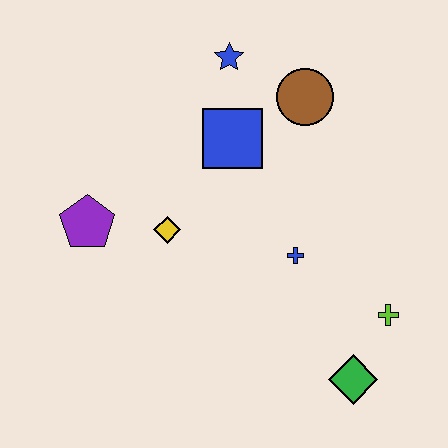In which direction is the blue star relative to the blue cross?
The blue star is above the blue cross.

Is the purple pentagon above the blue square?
No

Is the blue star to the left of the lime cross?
Yes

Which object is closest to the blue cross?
The lime cross is closest to the blue cross.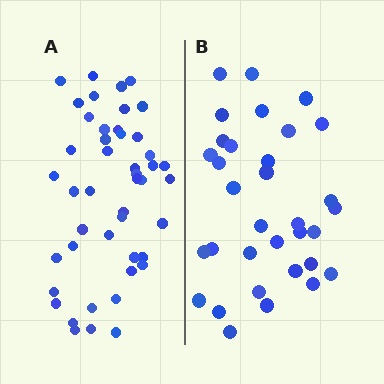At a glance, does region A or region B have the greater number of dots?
Region A (the left region) has more dots.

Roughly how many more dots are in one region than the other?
Region A has approximately 15 more dots than region B.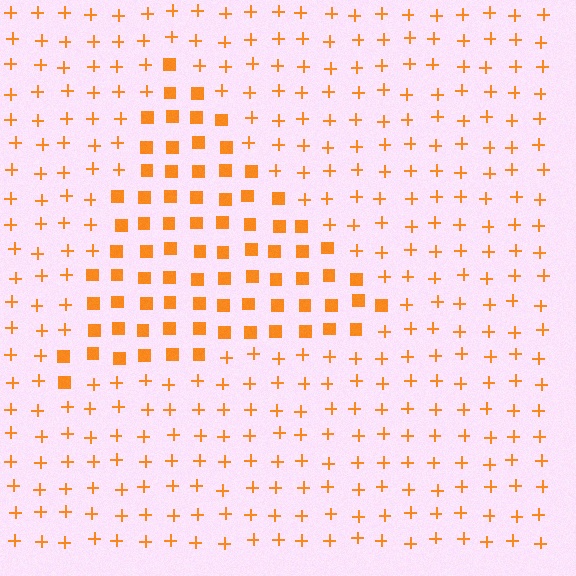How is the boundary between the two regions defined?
The boundary is defined by a change in element shape: squares inside vs. plus signs outside. All elements share the same color and spacing.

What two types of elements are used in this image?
The image uses squares inside the triangle region and plus signs outside it.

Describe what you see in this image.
The image is filled with small orange elements arranged in a uniform grid. A triangle-shaped region contains squares, while the surrounding area contains plus signs. The boundary is defined purely by the change in element shape.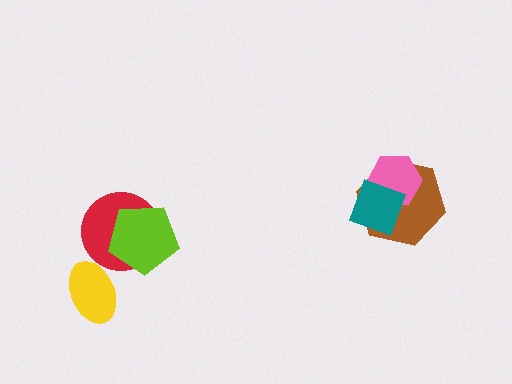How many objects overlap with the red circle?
1 object overlaps with the red circle.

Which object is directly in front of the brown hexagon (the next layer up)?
The pink hexagon is directly in front of the brown hexagon.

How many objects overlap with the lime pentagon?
1 object overlaps with the lime pentagon.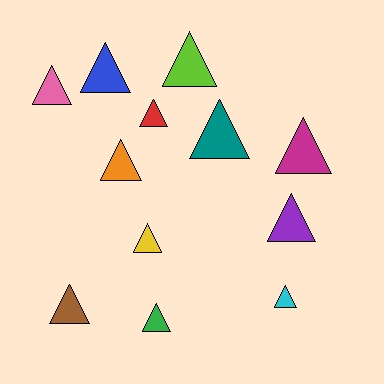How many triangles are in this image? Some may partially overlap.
There are 12 triangles.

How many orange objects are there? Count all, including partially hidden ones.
There is 1 orange object.